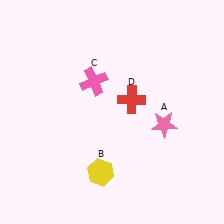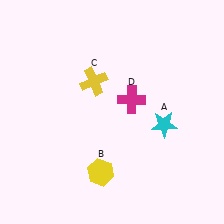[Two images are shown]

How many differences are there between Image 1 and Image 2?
There are 3 differences between the two images.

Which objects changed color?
A changed from pink to cyan. C changed from pink to yellow. D changed from red to magenta.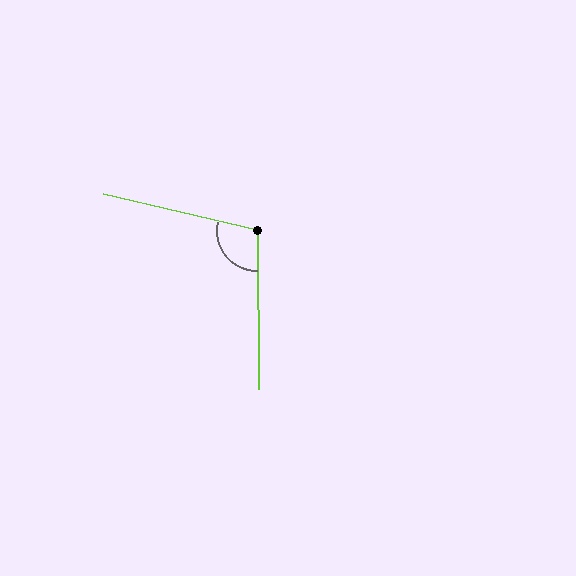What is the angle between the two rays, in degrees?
Approximately 104 degrees.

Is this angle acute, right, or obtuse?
It is obtuse.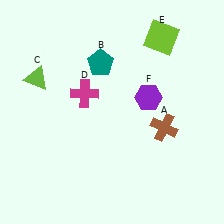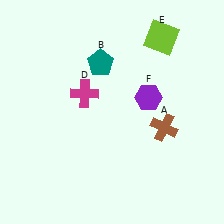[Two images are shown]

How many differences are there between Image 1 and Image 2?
There is 1 difference between the two images.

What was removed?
The lime triangle (C) was removed in Image 2.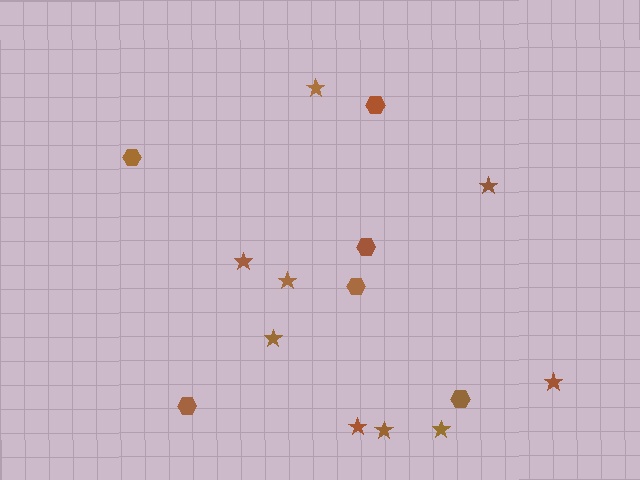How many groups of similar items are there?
There are 2 groups: one group of hexagons (6) and one group of stars (9).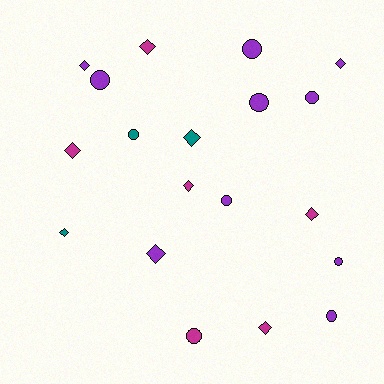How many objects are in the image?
There are 19 objects.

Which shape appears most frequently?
Diamond, with 10 objects.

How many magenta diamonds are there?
There are 5 magenta diamonds.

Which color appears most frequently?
Purple, with 10 objects.